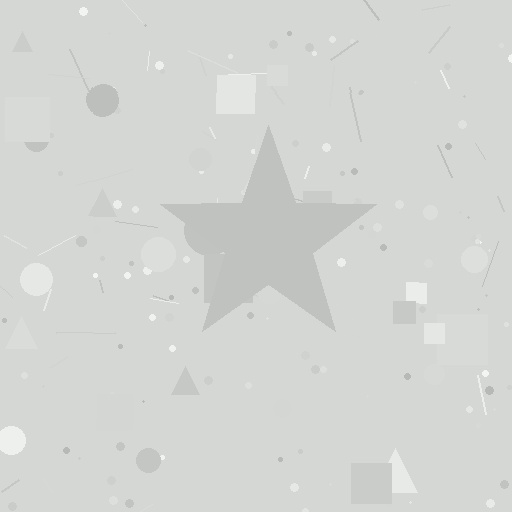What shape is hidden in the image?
A star is hidden in the image.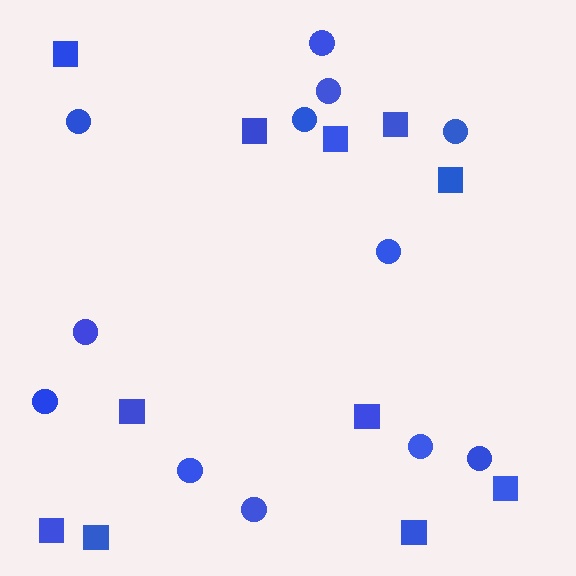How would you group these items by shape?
There are 2 groups: one group of circles (12) and one group of squares (11).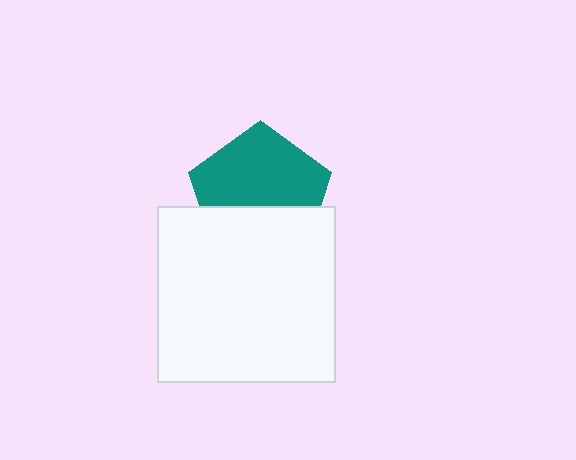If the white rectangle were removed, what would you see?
You would see the complete teal pentagon.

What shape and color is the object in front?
The object in front is a white rectangle.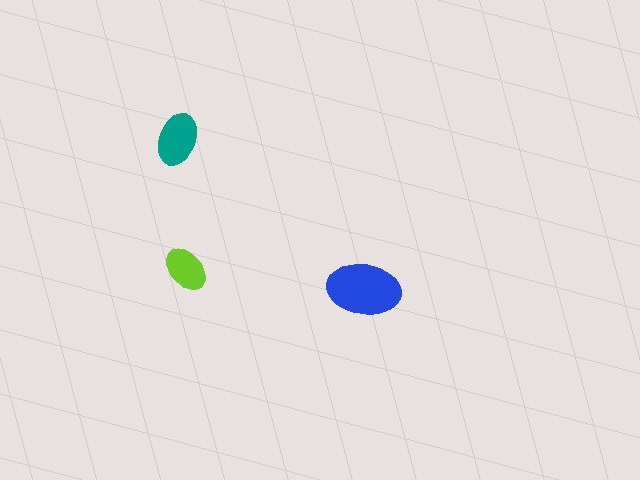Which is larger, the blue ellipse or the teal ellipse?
The blue one.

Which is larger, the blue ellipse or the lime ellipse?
The blue one.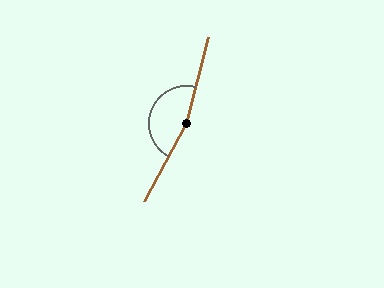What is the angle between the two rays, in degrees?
Approximately 166 degrees.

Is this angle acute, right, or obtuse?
It is obtuse.